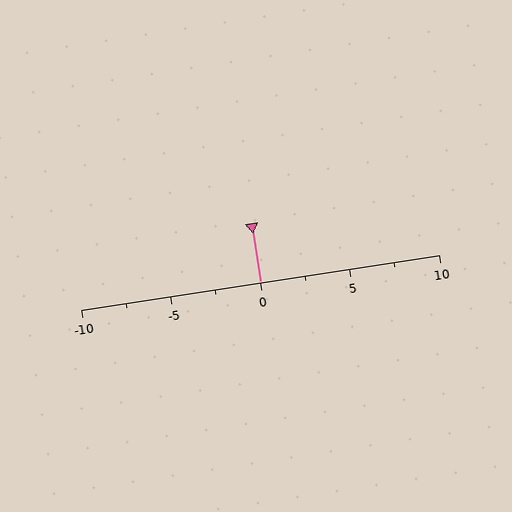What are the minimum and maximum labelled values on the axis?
The axis runs from -10 to 10.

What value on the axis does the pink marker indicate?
The marker indicates approximately 0.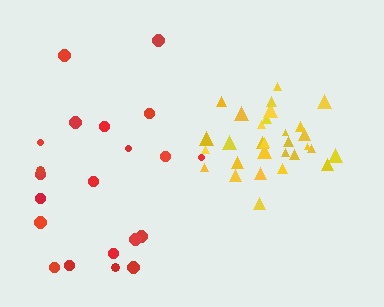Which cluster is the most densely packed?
Yellow.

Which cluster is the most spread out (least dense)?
Red.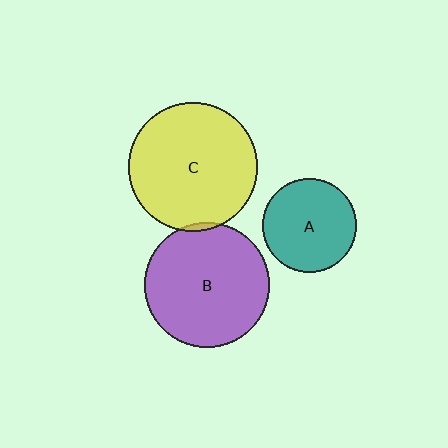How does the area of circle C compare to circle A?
Approximately 1.9 times.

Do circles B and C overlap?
Yes.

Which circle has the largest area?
Circle C (yellow).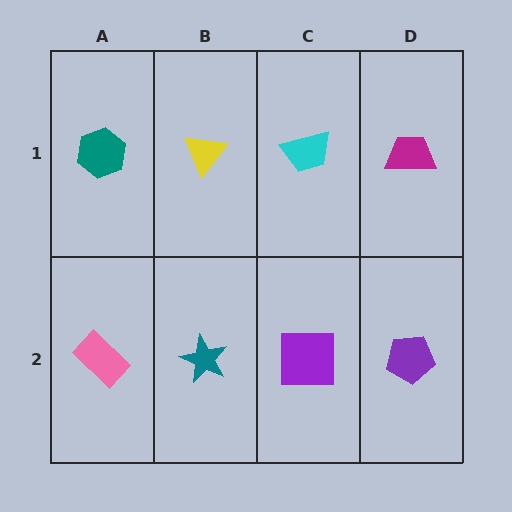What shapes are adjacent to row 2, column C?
A cyan trapezoid (row 1, column C), a teal star (row 2, column B), a purple pentagon (row 2, column D).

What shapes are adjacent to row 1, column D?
A purple pentagon (row 2, column D), a cyan trapezoid (row 1, column C).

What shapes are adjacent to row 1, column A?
A pink rectangle (row 2, column A), a yellow triangle (row 1, column B).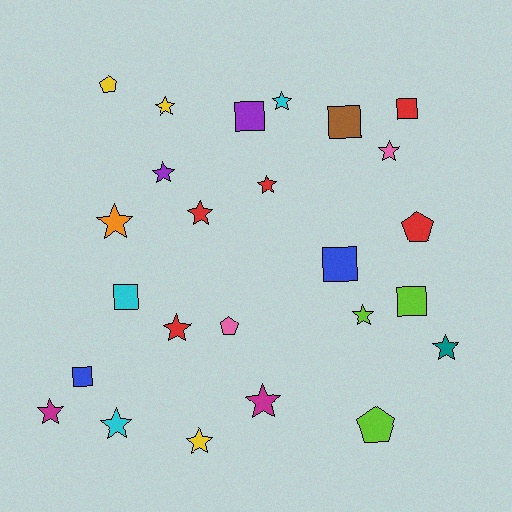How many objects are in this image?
There are 25 objects.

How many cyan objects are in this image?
There are 3 cyan objects.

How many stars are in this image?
There are 14 stars.